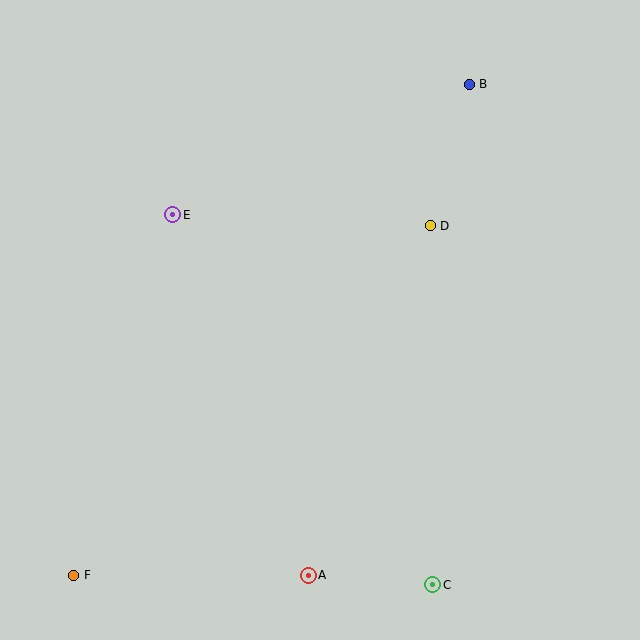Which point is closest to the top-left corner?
Point E is closest to the top-left corner.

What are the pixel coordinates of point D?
Point D is at (430, 226).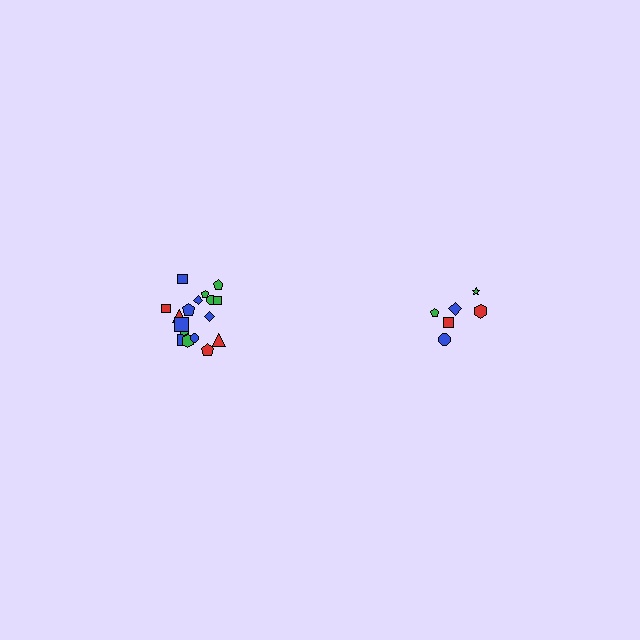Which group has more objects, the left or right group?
The left group.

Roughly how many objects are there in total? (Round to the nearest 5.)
Roughly 25 objects in total.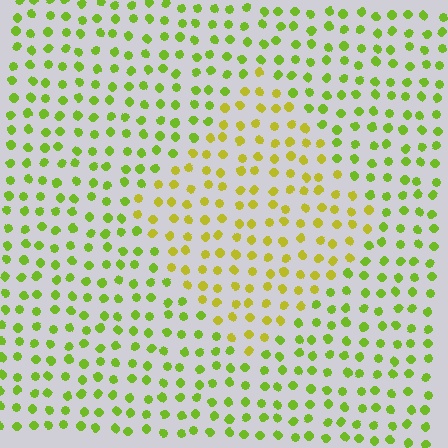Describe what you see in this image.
The image is filled with small lime elements in a uniform arrangement. A diamond-shaped region is visible where the elements are tinted to a slightly different hue, forming a subtle color boundary.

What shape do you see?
I see a diamond.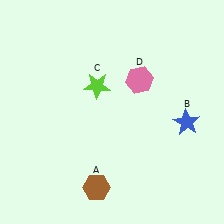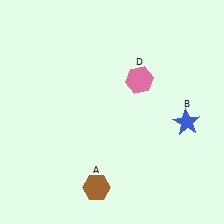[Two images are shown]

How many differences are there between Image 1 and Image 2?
There is 1 difference between the two images.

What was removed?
The lime star (C) was removed in Image 2.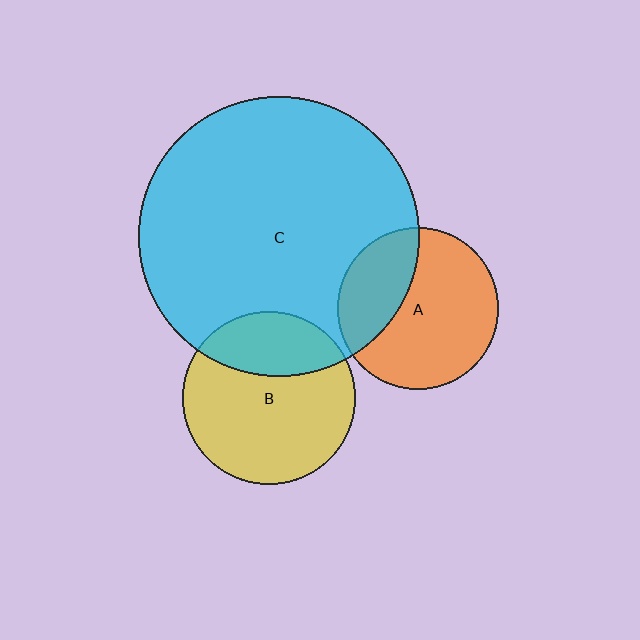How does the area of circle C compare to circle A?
Approximately 3.0 times.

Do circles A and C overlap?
Yes.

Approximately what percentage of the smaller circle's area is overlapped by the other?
Approximately 30%.